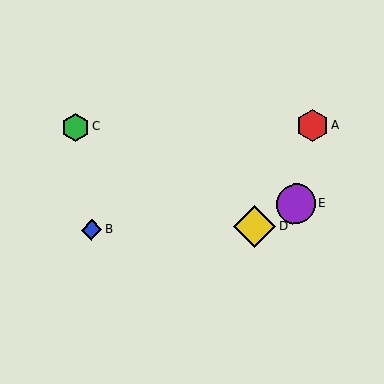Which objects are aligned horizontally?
Objects A, C are aligned horizontally.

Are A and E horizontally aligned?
No, A is at y≈126 and E is at y≈204.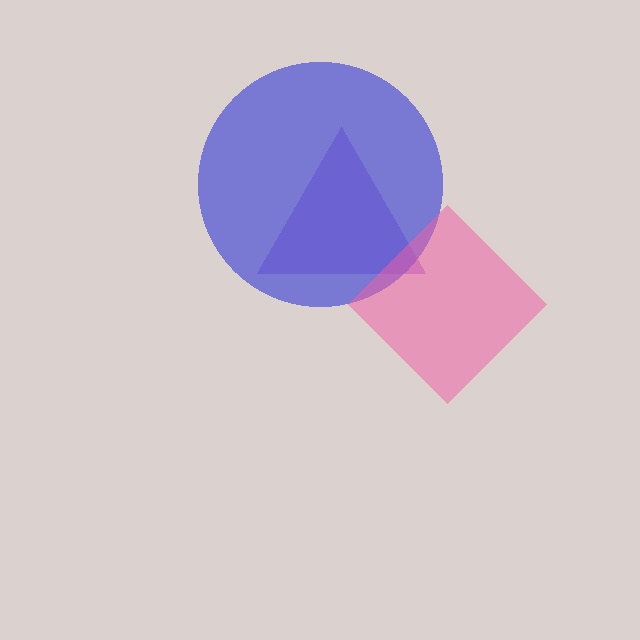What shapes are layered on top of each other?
The layered shapes are: a purple triangle, a blue circle, a pink diamond.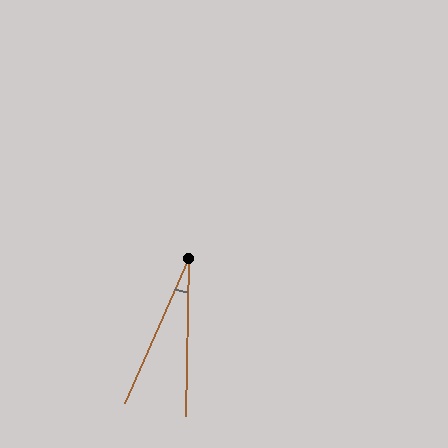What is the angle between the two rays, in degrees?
Approximately 22 degrees.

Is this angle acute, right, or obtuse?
It is acute.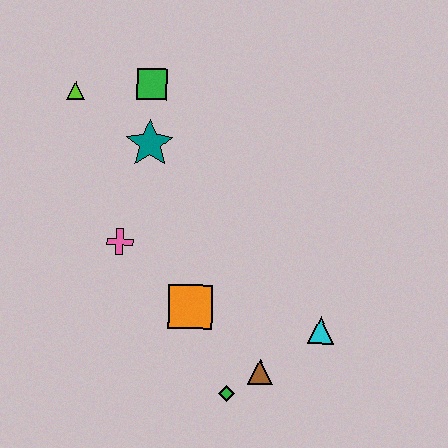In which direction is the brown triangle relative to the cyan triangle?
The brown triangle is to the left of the cyan triangle.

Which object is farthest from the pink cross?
The cyan triangle is farthest from the pink cross.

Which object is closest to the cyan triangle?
The brown triangle is closest to the cyan triangle.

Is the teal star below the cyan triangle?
No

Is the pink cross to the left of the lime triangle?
No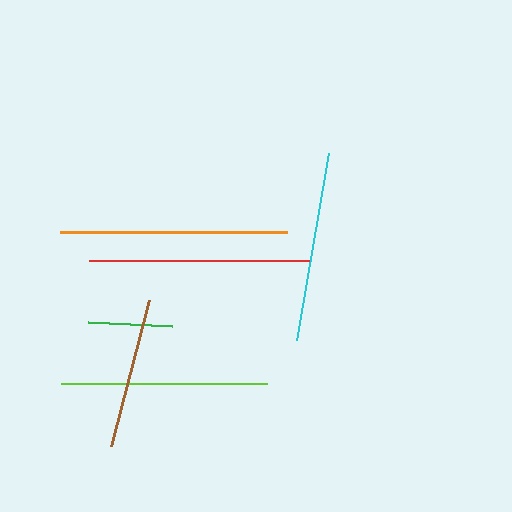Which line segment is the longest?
The orange line is the longest at approximately 227 pixels.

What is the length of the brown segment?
The brown segment is approximately 151 pixels long.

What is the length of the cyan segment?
The cyan segment is approximately 189 pixels long.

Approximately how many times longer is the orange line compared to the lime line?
The orange line is approximately 1.1 times the length of the lime line.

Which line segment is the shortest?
The green line is the shortest at approximately 84 pixels.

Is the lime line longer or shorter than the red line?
The red line is longer than the lime line.